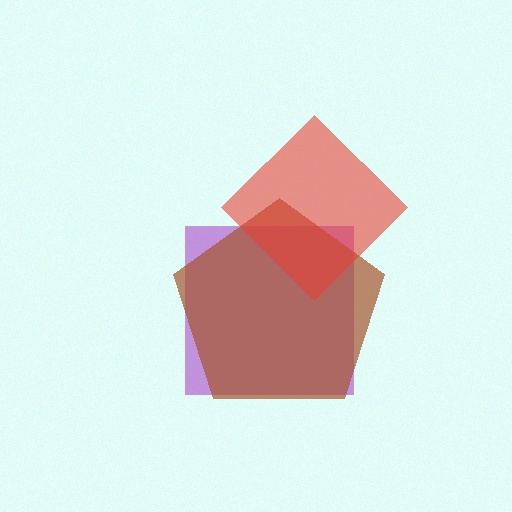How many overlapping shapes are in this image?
There are 3 overlapping shapes in the image.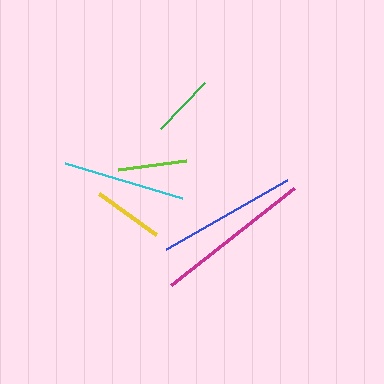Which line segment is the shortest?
The green line is the shortest at approximately 64 pixels.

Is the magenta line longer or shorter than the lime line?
The magenta line is longer than the lime line.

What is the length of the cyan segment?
The cyan segment is approximately 122 pixels long.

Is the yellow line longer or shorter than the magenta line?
The magenta line is longer than the yellow line.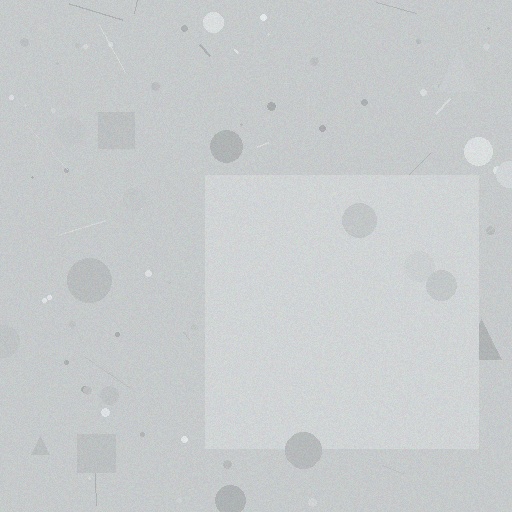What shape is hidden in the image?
A square is hidden in the image.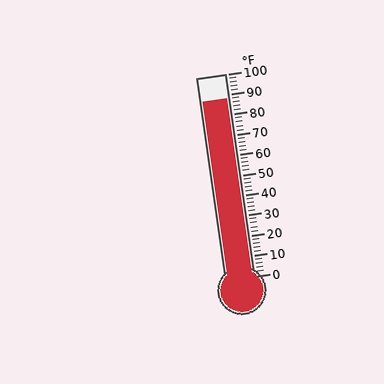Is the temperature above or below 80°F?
The temperature is above 80°F.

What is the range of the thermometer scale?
The thermometer scale ranges from 0°F to 100°F.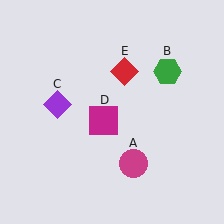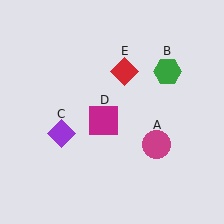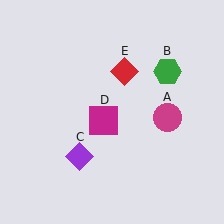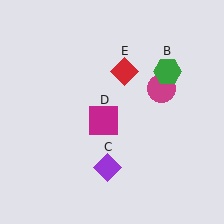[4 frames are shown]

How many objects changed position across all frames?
2 objects changed position: magenta circle (object A), purple diamond (object C).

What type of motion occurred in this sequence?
The magenta circle (object A), purple diamond (object C) rotated counterclockwise around the center of the scene.